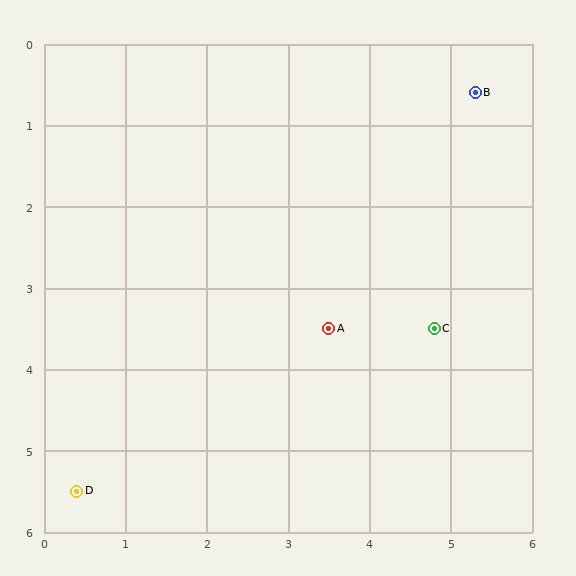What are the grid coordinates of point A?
Point A is at approximately (3.5, 3.5).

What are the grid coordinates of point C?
Point C is at approximately (4.8, 3.5).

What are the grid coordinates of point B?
Point B is at approximately (5.3, 0.6).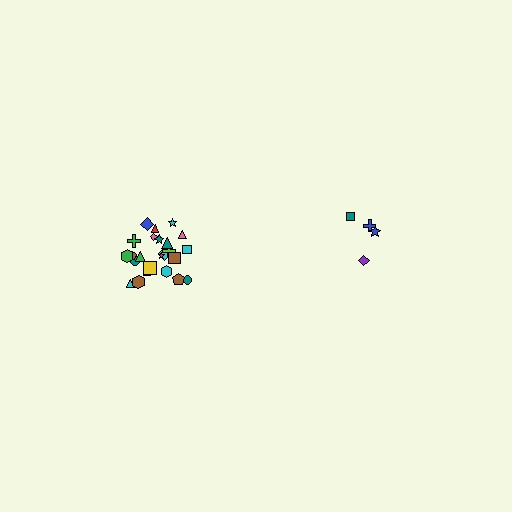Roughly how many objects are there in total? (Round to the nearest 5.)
Roughly 30 objects in total.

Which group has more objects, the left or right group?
The left group.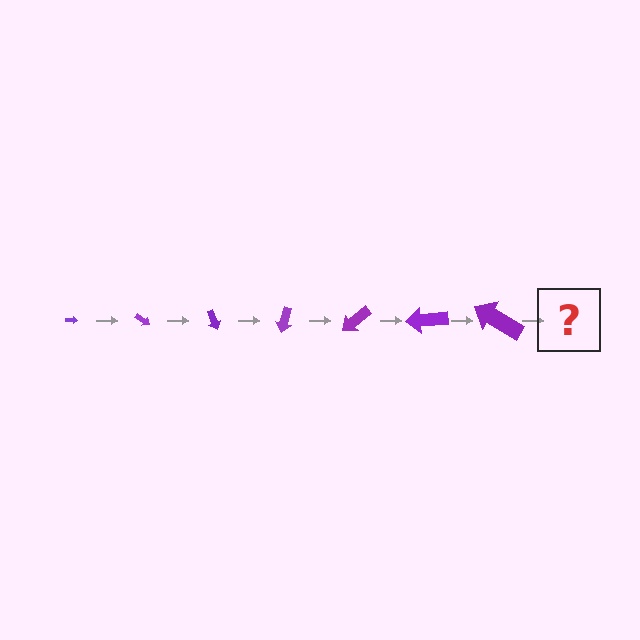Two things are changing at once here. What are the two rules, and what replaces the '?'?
The two rules are that the arrow grows larger each step and it rotates 35 degrees each step. The '?' should be an arrow, larger than the previous one and rotated 245 degrees from the start.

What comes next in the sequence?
The next element should be an arrow, larger than the previous one and rotated 245 degrees from the start.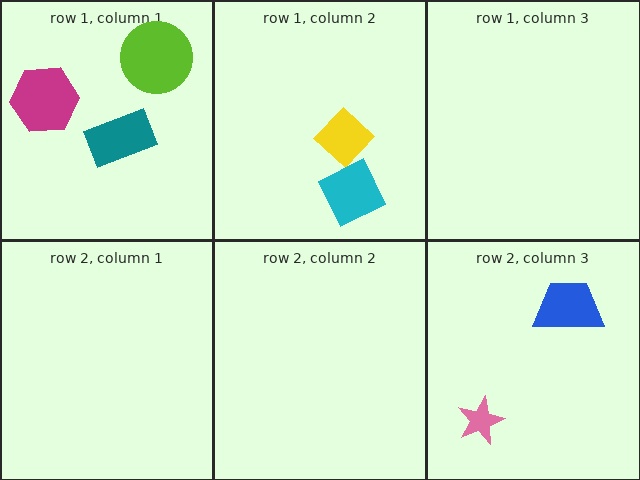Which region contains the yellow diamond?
The row 1, column 2 region.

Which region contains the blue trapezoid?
The row 2, column 3 region.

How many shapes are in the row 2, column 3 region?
2.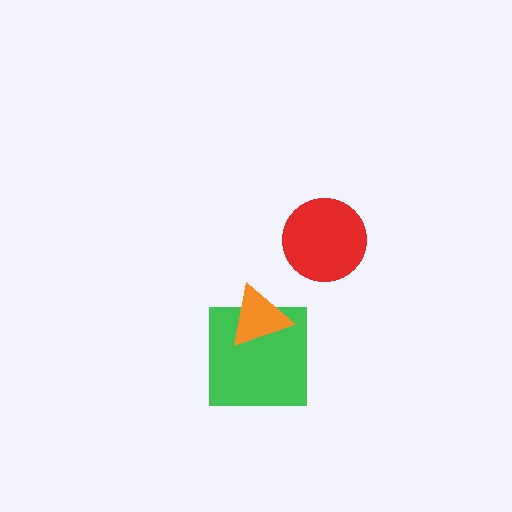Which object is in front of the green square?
The orange triangle is in front of the green square.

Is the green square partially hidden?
Yes, it is partially covered by another shape.